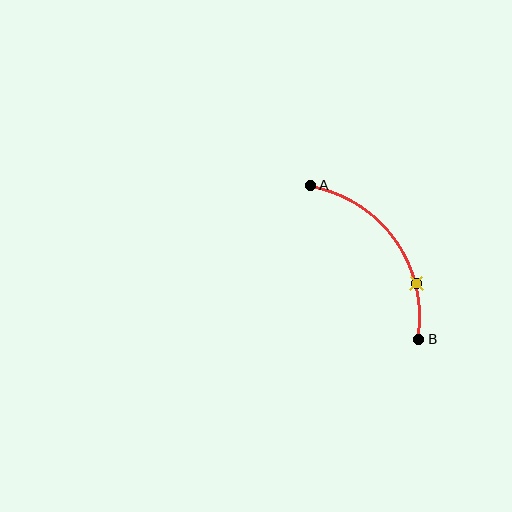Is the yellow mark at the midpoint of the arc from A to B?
No. The yellow mark lies on the arc but is closer to endpoint B. The arc midpoint would be at the point on the curve equidistant along the arc from both A and B.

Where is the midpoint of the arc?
The arc midpoint is the point on the curve farthest from the straight line joining A and B. It sits above and to the right of that line.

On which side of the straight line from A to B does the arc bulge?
The arc bulges above and to the right of the straight line connecting A and B.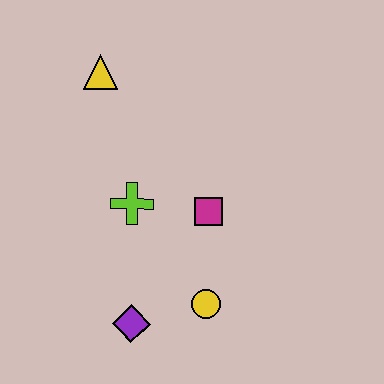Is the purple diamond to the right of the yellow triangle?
Yes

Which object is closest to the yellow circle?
The purple diamond is closest to the yellow circle.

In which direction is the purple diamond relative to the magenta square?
The purple diamond is below the magenta square.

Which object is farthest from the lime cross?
The yellow triangle is farthest from the lime cross.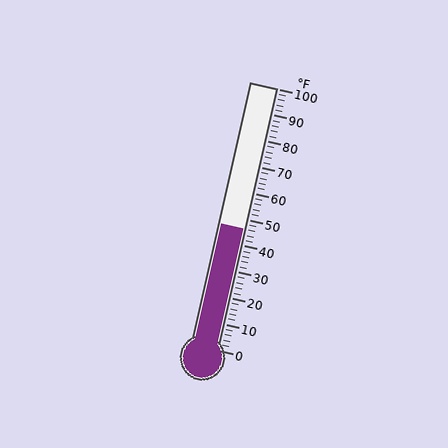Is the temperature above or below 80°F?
The temperature is below 80°F.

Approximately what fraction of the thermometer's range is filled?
The thermometer is filled to approximately 45% of its range.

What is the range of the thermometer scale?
The thermometer scale ranges from 0°F to 100°F.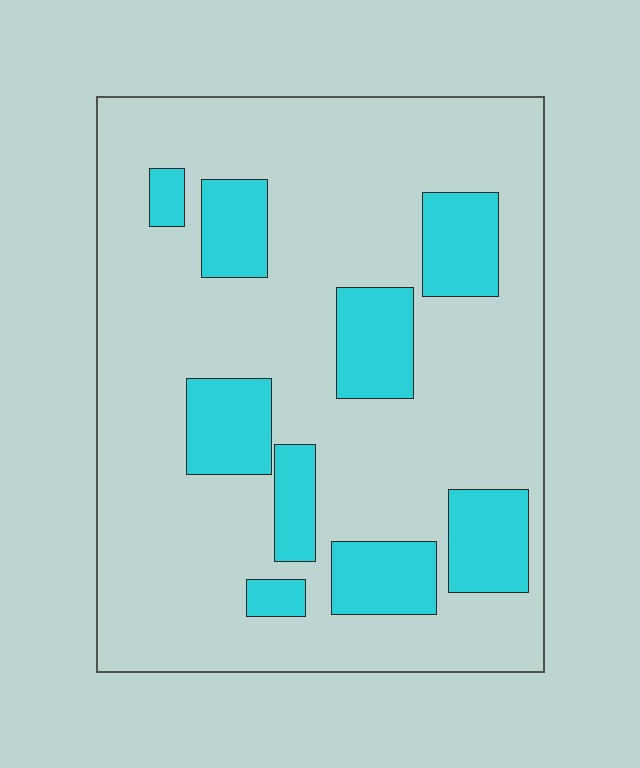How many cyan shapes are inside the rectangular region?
9.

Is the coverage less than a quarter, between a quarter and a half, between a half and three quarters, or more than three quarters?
Less than a quarter.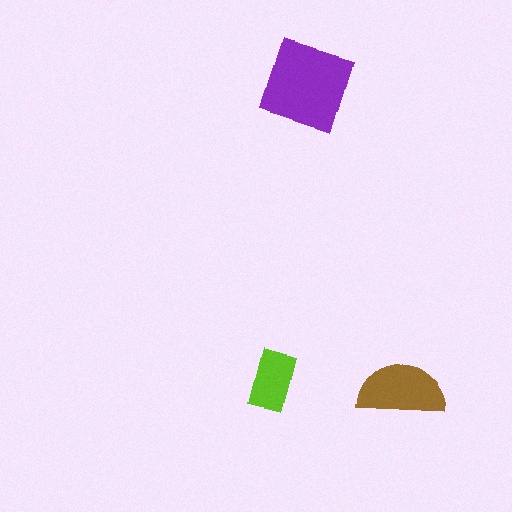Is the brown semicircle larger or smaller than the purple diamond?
Smaller.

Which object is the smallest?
The lime rectangle.